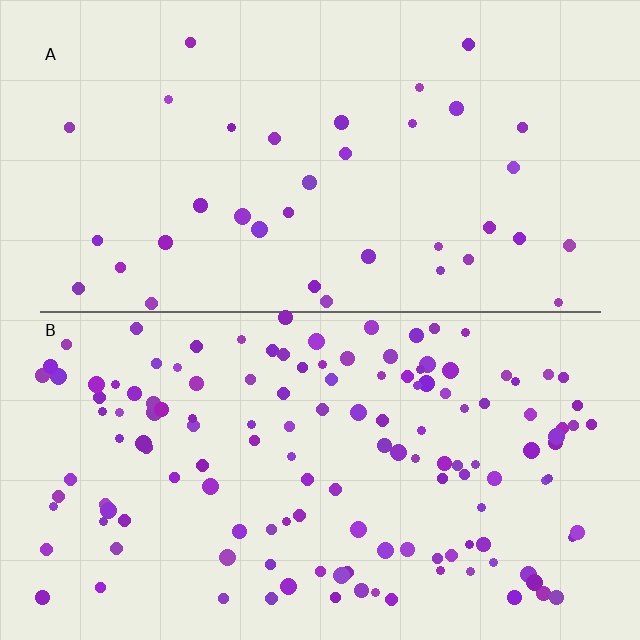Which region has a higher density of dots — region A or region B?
B (the bottom).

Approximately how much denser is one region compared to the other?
Approximately 3.7× — region B over region A.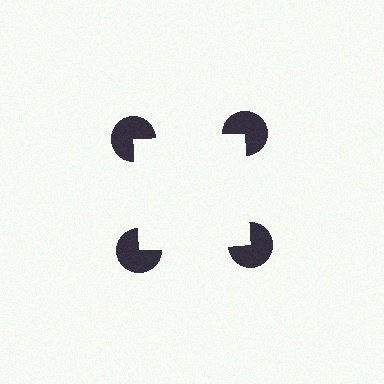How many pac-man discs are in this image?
There are 4 — one at each vertex of the illusory square.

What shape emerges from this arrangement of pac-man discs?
An illusory square — its edges are inferred from the aligned wedge cuts in the pac-man discs, not physically drawn.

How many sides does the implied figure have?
4 sides.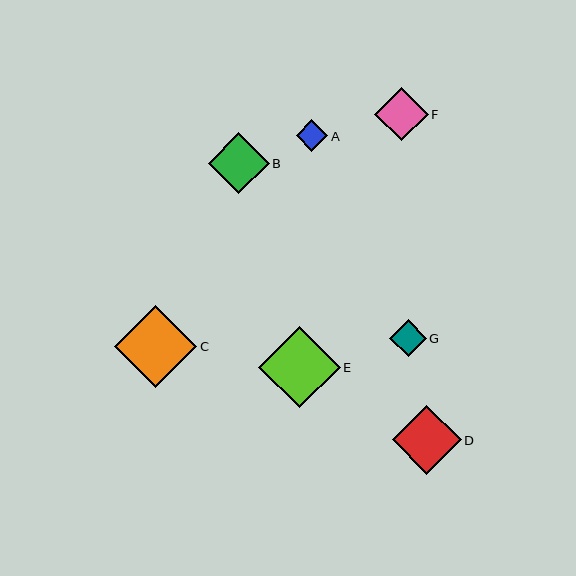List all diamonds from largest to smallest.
From largest to smallest: C, E, D, B, F, G, A.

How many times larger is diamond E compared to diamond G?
Diamond E is approximately 2.2 times the size of diamond G.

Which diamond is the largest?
Diamond C is the largest with a size of approximately 82 pixels.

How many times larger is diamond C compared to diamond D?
Diamond C is approximately 1.2 times the size of diamond D.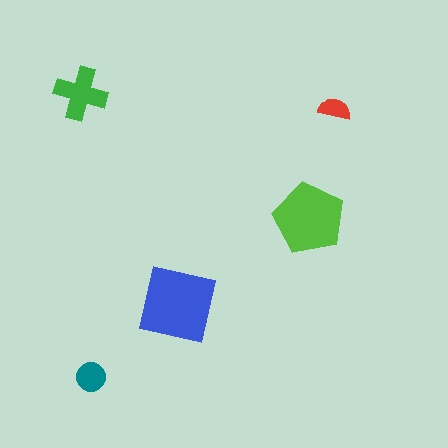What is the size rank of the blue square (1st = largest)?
1st.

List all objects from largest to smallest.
The blue square, the lime pentagon, the green cross, the teal circle, the red semicircle.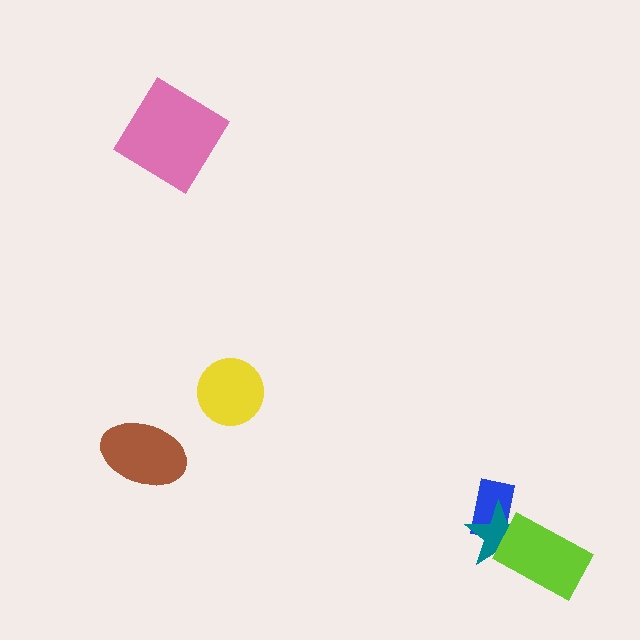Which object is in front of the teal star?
The lime rectangle is in front of the teal star.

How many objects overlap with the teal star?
2 objects overlap with the teal star.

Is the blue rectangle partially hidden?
Yes, it is partially covered by another shape.